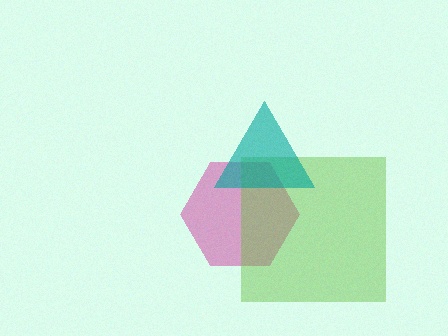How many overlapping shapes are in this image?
There are 3 overlapping shapes in the image.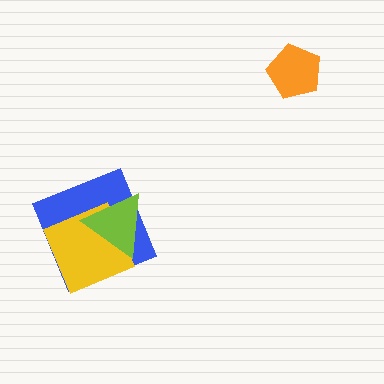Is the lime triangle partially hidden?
No, no other shape covers it.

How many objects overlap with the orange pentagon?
0 objects overlap with the orange pentagon.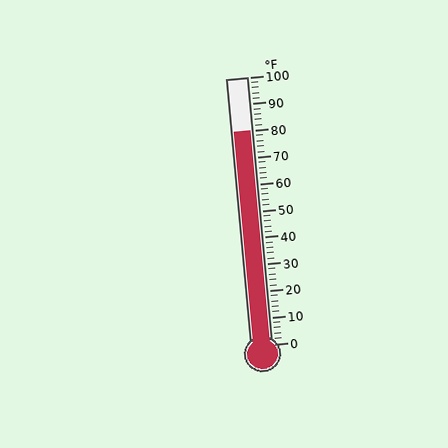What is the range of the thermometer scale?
The thermometer scale ranges from 0°F to 100°F.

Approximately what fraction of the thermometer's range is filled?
The thermometer is filled to approximately 80% of its range.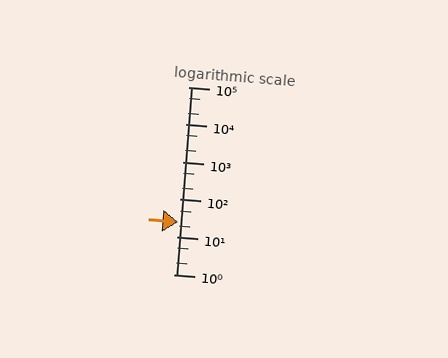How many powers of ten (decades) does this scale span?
The scale spans 5 decades, from 1 to 100000.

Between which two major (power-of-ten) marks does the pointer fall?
The pointer is between 10 and 100.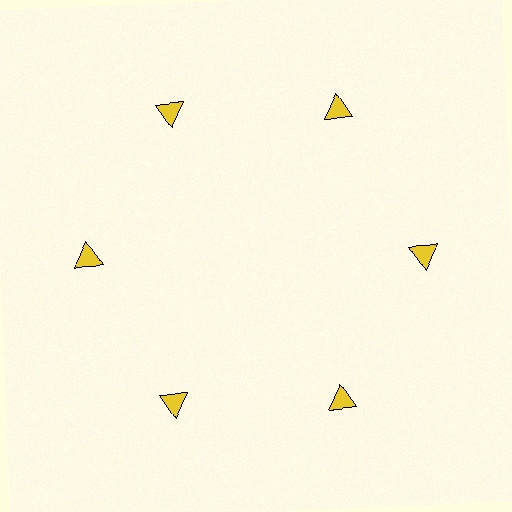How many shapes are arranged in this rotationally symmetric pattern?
There are 6 shapes, arranged in 6 groups of 1.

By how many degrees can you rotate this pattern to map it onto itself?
The pattern maps onto itself every 60 degrees of rotation.